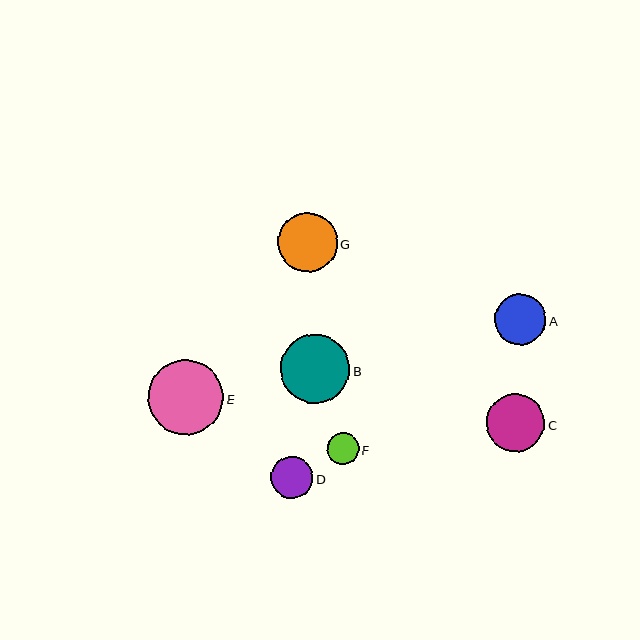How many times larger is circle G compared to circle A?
Circle G is approximately 1.2 times the size of circle A.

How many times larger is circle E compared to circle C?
Circle E is approximately 1.3 times the size of circle C.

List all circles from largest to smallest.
From largest to smallest: E, B, G, C, A, D, F.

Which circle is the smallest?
Circle F is the smallest with a size of approximately 32 pixels.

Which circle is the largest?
Circle E is the largest with a size of approximately 75 pixels.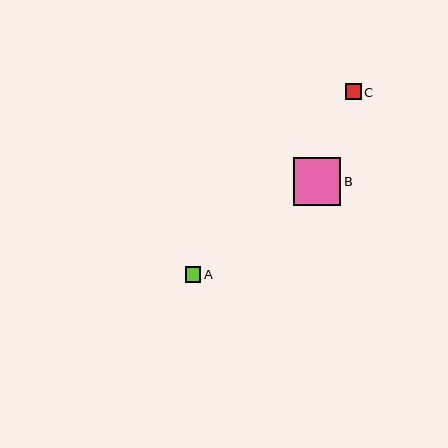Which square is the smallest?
Square A is the smallest with a size of approximately 16 pixels.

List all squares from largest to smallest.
From largest to smallest: B, C, A.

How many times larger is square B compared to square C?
Square B is approximately 3.0 times the size of square C.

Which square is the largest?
Square B is the largest with a size of approximately 48 pixels.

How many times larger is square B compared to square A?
Square B is approximately 3.1 times the size of square A.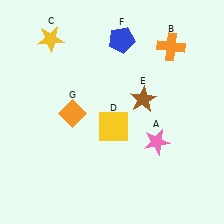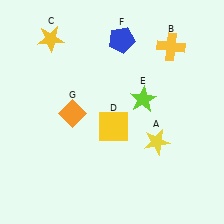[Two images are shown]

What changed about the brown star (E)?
In Image 1, E is brown. In Image 2, it changed to lime.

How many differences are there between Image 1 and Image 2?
There are 3 differences between the two images.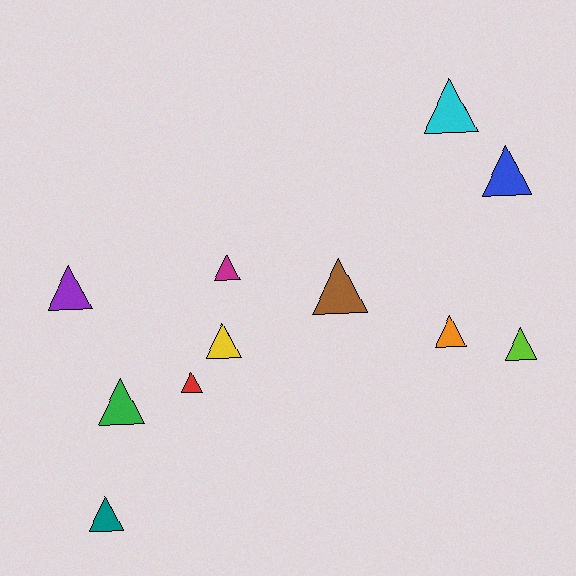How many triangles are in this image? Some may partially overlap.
There are 11 triangles.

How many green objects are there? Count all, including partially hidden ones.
There is 1 green object.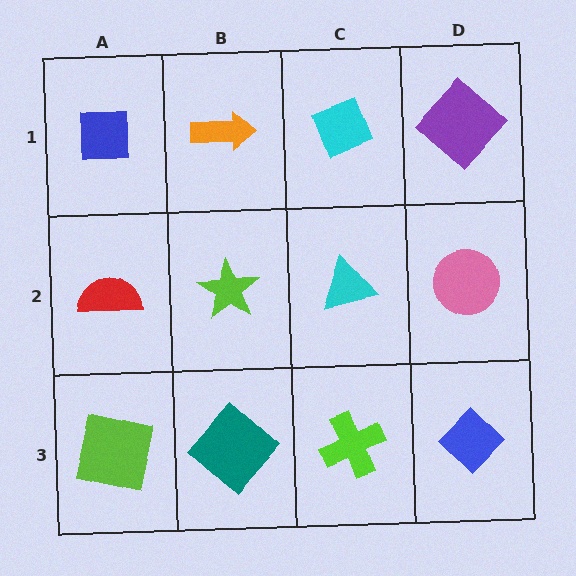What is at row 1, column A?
A blue square.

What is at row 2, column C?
A cyan triangle.